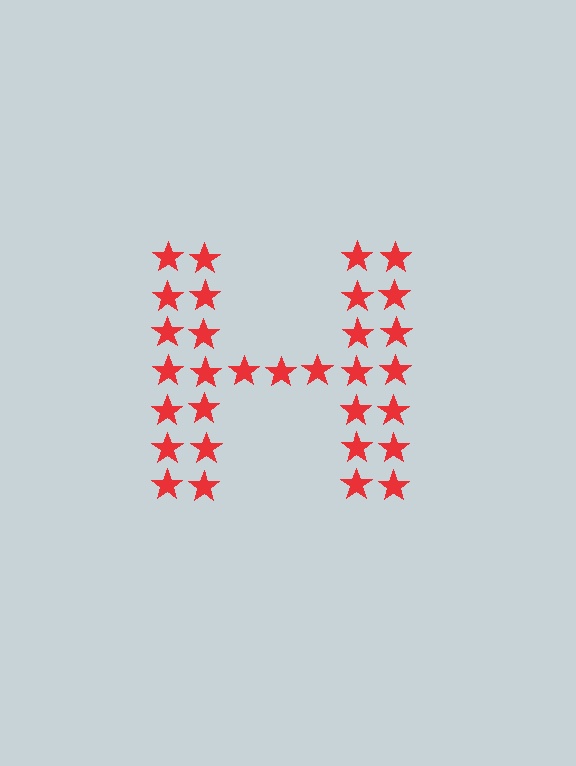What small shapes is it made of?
It is made of small stars.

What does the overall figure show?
The overall figure shows the letter H.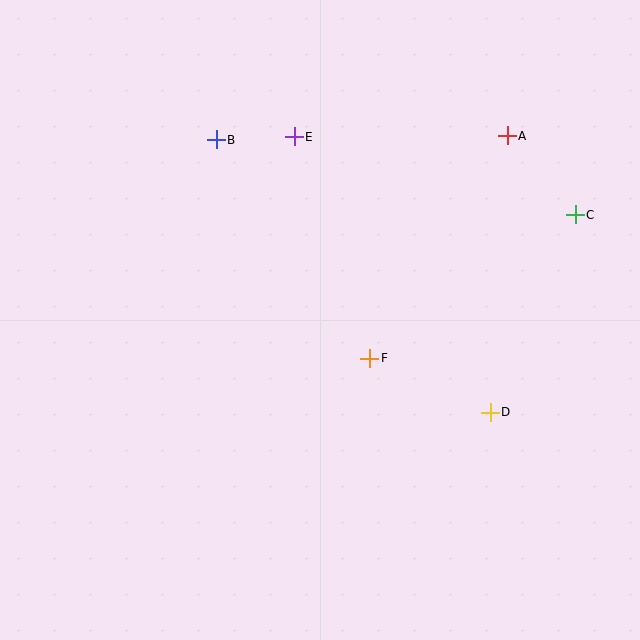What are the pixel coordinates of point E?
Point E is at (294, 137).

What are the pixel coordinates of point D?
Point D is at (490, 412).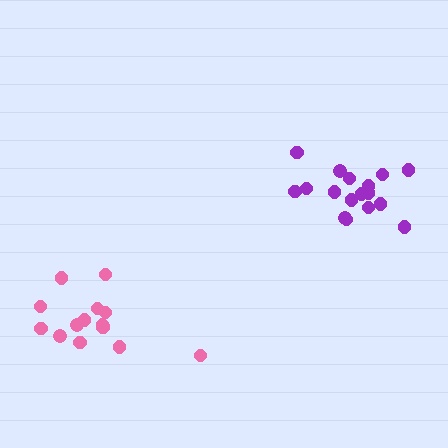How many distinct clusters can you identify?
There are 2 distinct clusters.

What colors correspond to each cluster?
The clusters are colored: pink, purple.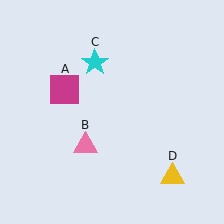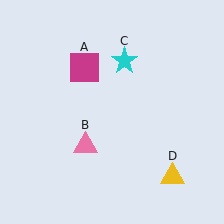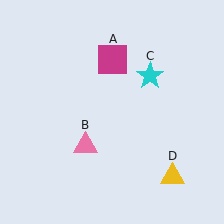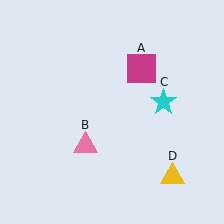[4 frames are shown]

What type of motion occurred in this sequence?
The magenta square (object A), cyan star (object C) rotated clockwise around the center of the scene.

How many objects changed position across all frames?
2 objects changed position: magenta square (object A), cyan star (object C).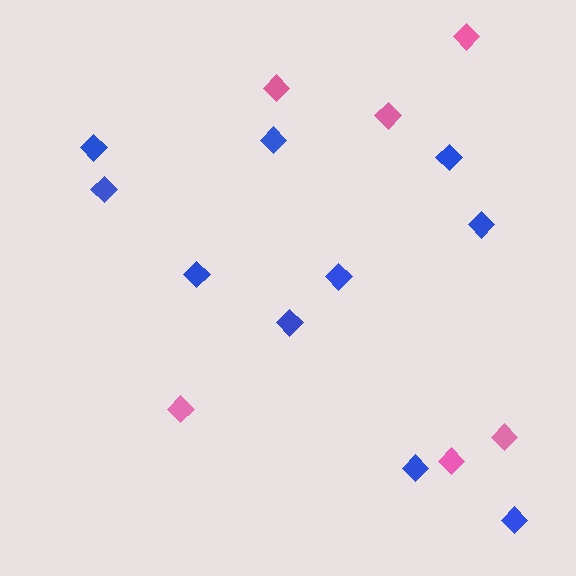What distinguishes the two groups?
There are 2 groups: one group of pink diamonds (6) and one group of blue diamonds (10).